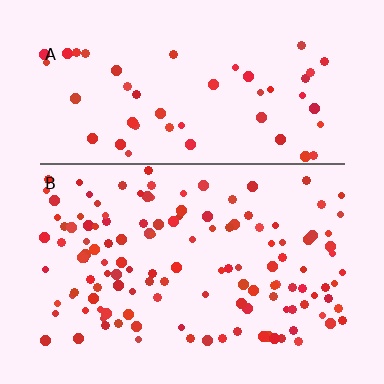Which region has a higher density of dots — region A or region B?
B (the bottom).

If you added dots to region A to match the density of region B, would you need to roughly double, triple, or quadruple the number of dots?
Approximately triple.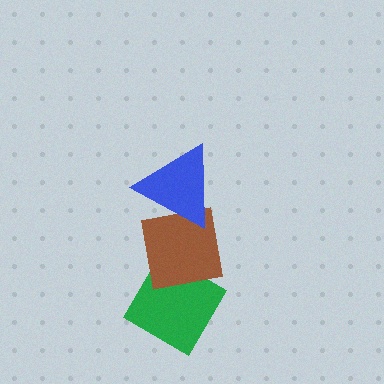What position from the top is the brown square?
The brown square is 2nd from the top.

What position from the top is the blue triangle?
The blue triangle is 1st from the top.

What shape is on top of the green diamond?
The brown square is on top of the green diamond.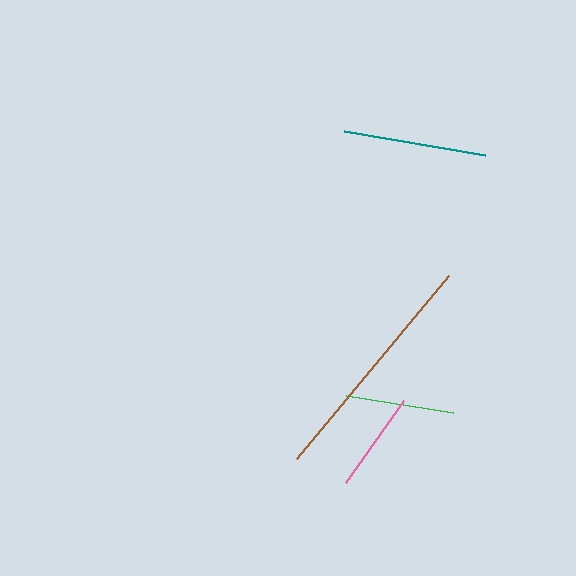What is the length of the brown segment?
The brown segment is approximately 238 pixels long.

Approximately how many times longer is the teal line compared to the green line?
The teal line is approximately 1.3 times the length of the green line.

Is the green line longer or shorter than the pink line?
The green line is longer than the pink line.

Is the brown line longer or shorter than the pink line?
The brown line is longer than the pink line.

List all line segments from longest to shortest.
From longest to shortest: brown, teal, green, pink.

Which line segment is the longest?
The brown line is the longest at approximately 238 pixels.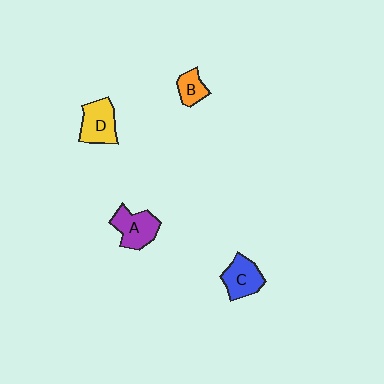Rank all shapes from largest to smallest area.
From largest to smallest: A (purple), D (yellow), C (blue), B (orange).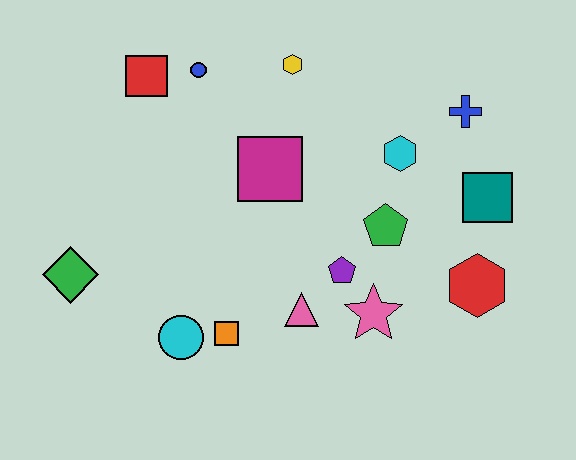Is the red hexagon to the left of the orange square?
No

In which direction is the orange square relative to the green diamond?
The orange square is to the right of the green diamond.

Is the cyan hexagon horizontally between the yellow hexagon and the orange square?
No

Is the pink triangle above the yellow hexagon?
No